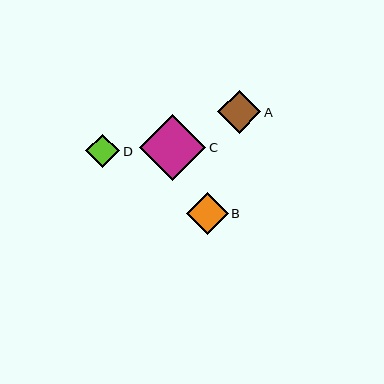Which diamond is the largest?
Diamond C is the largest with a size of approximately 66 pixels.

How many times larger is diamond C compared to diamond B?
Diamond C is approximately 1.6 times the size of diamond B.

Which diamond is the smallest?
Diamond D is the smallest with a size of approximately 34 pixels.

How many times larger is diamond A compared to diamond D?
Diamond A is approximately 1.3 times the size of diamond D.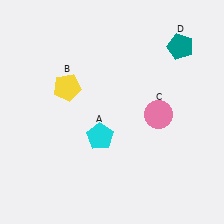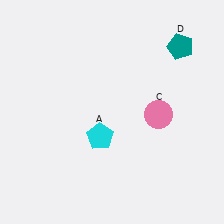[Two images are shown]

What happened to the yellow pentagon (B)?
The yellow pentagon (B) was removed in Image 2. It was in the top-left area of Image 1.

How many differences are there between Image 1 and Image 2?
There is 1 difference between the two images.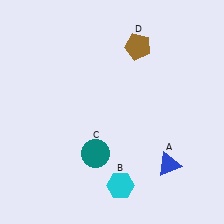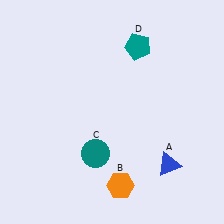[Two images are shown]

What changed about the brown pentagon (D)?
In Image 1, D is brown. In Image 2, it changed to teal.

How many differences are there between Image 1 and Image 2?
There are 2 differences between the two images.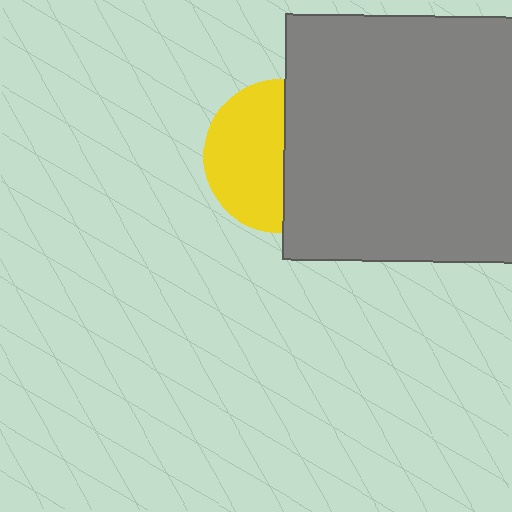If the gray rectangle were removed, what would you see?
You would see the complete yellow circle.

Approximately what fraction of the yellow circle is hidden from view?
Roughly 48% of the yellow circle is hidden behind the gray rectangle.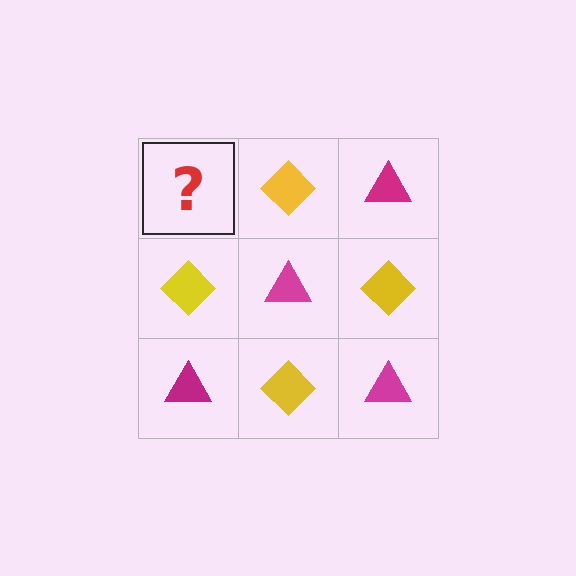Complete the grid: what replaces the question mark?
The question mark should be replaced with a magenta triangle.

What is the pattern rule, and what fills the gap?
The rule is that it alternates magenta triangle and yellow diamond in a checkerboard pattern. The gap should be filled with a magenta triangle.